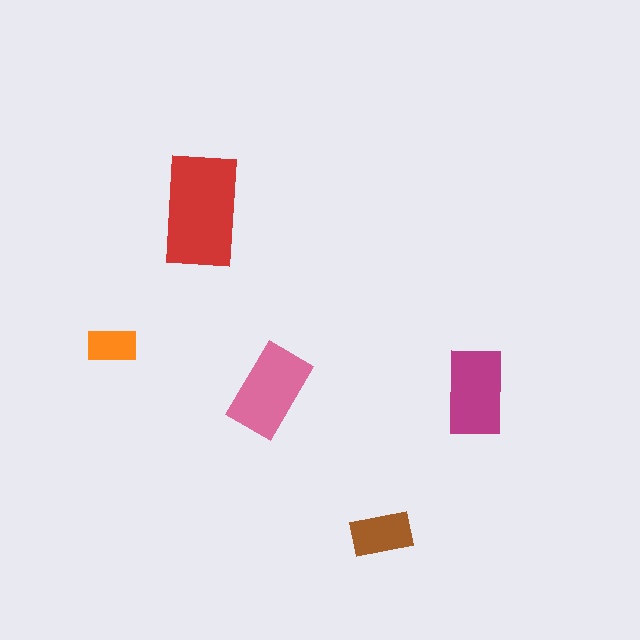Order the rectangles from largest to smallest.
the red one, the pink one, the magenta one, the brown one, the orange one.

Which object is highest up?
The red rectangle is topmost.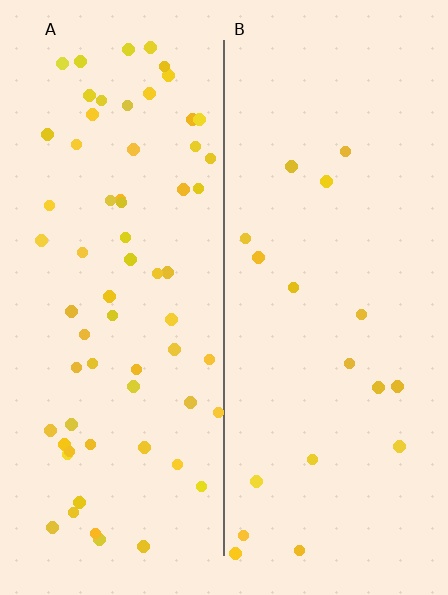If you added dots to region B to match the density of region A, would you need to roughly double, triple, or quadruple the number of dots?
Approximately quadruple.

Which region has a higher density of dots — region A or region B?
A (the left).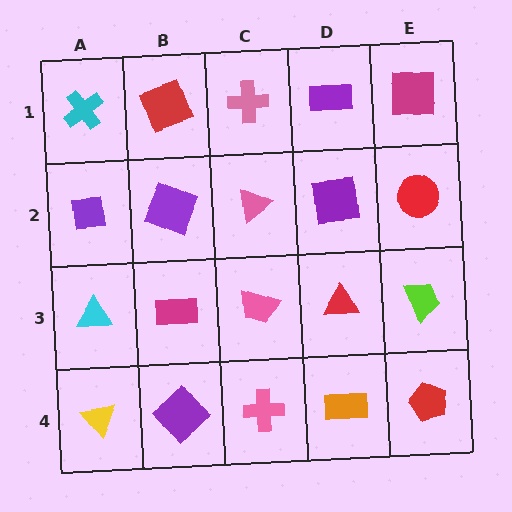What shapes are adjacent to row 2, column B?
A red square (row 1, column B), a magenta rectangle (row 3, column B), a purple square (row 2, column A), a pink triangle (row 2, column C).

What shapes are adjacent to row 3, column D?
A purple square (row 2, column D), an orange rectangle (row 4, column D), a pink trapezoid (row 3, column C), a lime trapezoid (row 3, column E).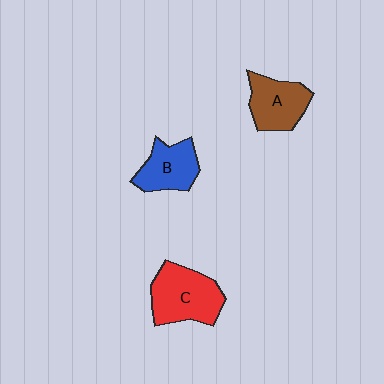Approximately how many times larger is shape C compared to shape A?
Approximately 1.3 times.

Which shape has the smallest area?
Shape B (blue).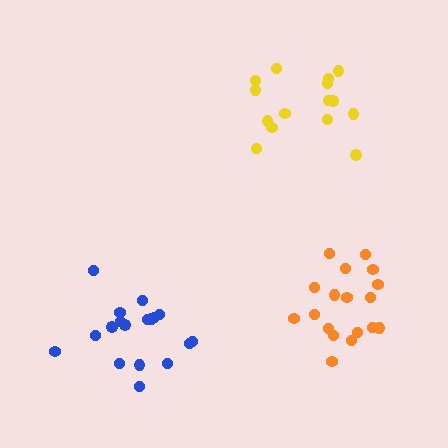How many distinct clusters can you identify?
There are 3 distinct clusters.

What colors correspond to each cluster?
The clusters are colored: orange, blue, yellow.